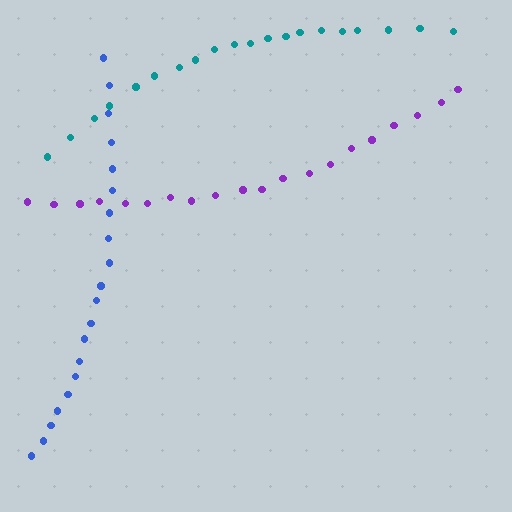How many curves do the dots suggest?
There are 3 distinct paths.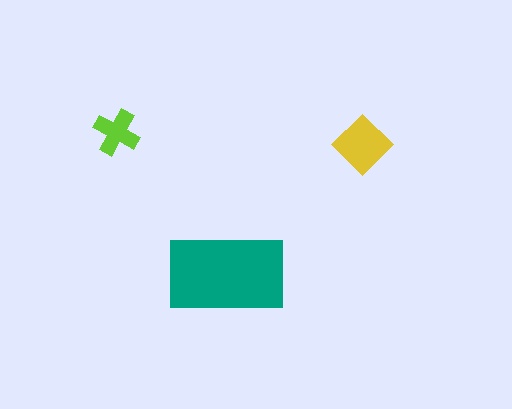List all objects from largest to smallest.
The teal rectangle, the yellow diamond, the lime cross.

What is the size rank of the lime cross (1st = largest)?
3rd.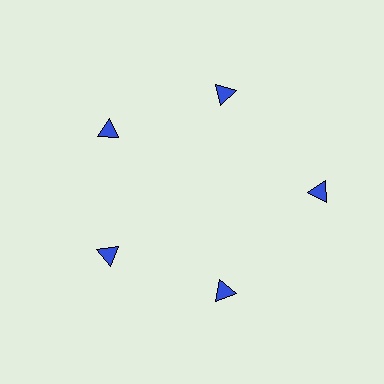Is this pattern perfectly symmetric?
No. The 5 blue triangles are arranged in a ring, but one element near the 3 o'clock position is pushed outward from the center, breaking the 5-fold rotational symmetry.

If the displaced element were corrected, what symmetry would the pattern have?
It would have 5-fold rotational symmetry — the pattern would map onto itself every 72 degrees.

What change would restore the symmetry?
The symmetry would be restored by moving it inward, back onto the ring so that all 5 triangles sit at equal angles and equal distance from the center.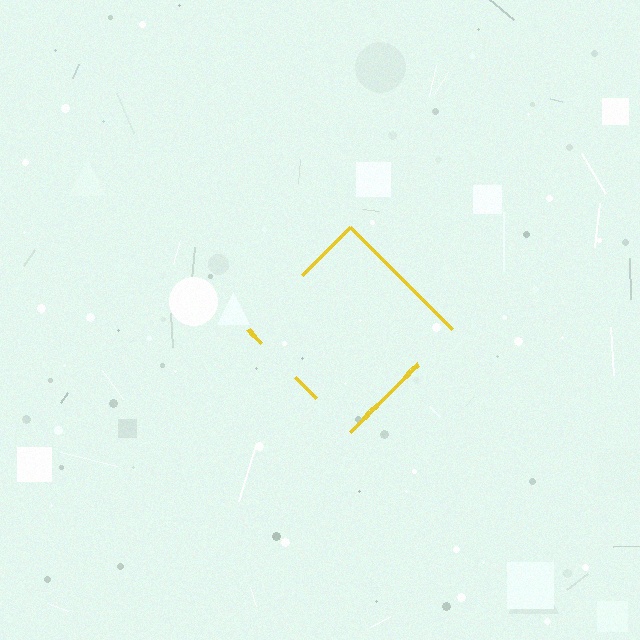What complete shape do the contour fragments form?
The contour fragments form a diamond.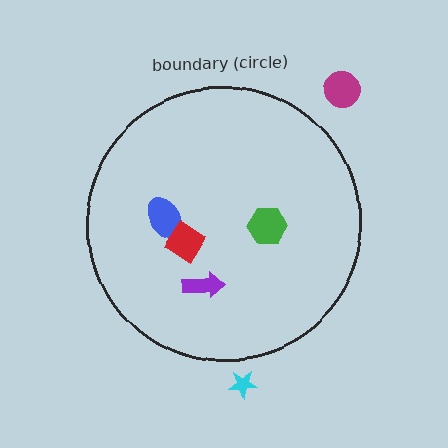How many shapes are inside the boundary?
4 inside, 2 outside.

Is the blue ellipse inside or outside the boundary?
Inside.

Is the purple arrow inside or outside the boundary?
Inside.